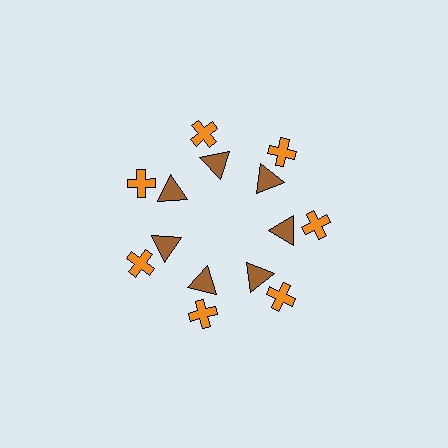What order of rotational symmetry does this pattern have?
This pattern has 7-fold rotational symmetry.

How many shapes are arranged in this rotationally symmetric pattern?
There are 14 shapes, arranged in 7 groups of 2.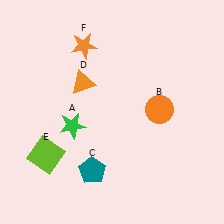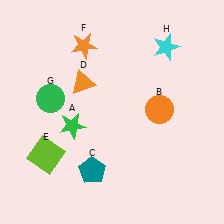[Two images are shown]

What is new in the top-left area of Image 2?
A green circle (G) was added in the top-left area of Image 2.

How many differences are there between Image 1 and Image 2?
There are 2 differences between the two images.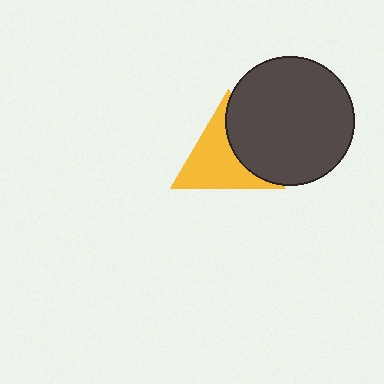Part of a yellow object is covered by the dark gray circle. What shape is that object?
It is a triangle.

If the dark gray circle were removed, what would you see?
You would see the complete yellow triangle.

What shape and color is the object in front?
The object in front is a dark gray circle.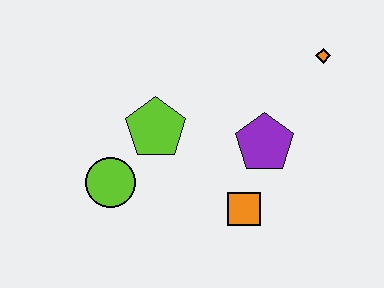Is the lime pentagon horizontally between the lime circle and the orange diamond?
Yes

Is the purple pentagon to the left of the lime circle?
No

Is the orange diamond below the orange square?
No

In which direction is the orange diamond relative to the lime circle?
The orange diamond is to the right of the lime circle.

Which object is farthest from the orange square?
The orange diamond is farthest from the orange square.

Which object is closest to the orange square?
The purple pentagon is closest to the orange square.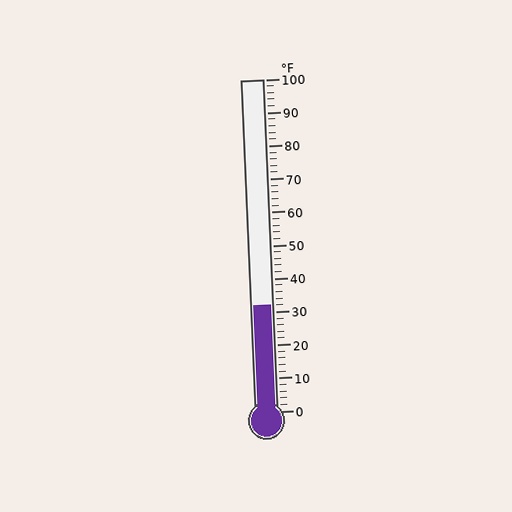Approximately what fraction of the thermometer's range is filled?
The thermometer is filled to approximately 30% of its range.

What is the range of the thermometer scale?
The thermometer scale ranges from 0°F to 100°F.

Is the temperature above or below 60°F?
The temperature is below 60°F.